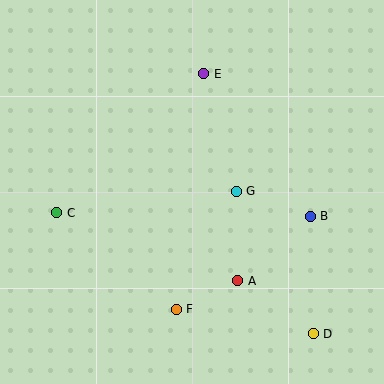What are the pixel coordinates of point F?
Point F is at (176, 309).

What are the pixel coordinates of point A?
Point A is at (238, 281).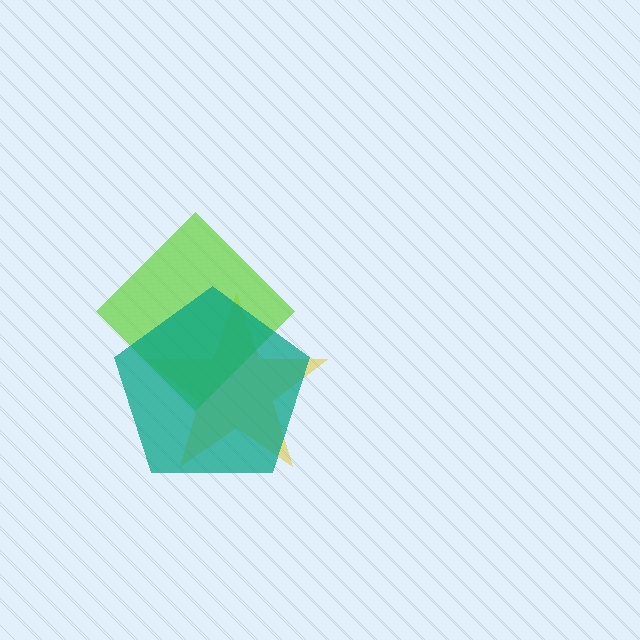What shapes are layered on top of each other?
The layered shapes are: a yellow star, a lime diamond, a teal pentagon.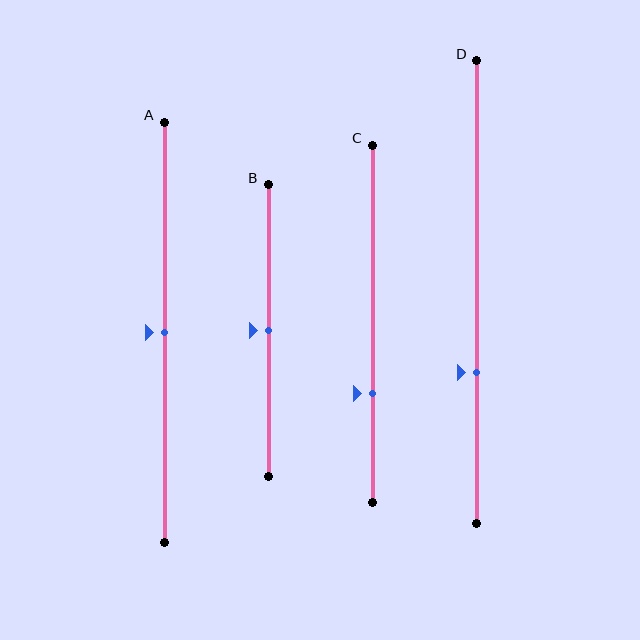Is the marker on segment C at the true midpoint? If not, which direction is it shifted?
No, the marker on segment C is shifted downward by about 19% of the segment length.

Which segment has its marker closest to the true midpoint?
Segment A has its marker closest to the true midpoint.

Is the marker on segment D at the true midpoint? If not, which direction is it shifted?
No, the marker on segment D is shifted downward by about 17% of the segment length.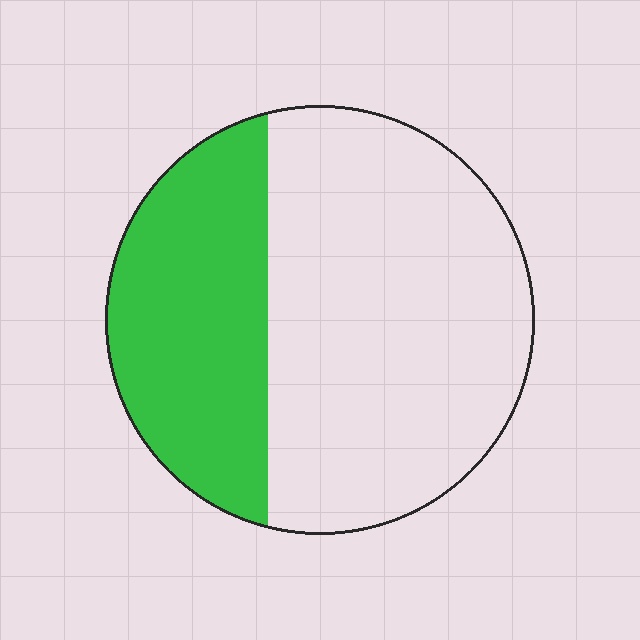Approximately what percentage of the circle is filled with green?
Approximately 35%.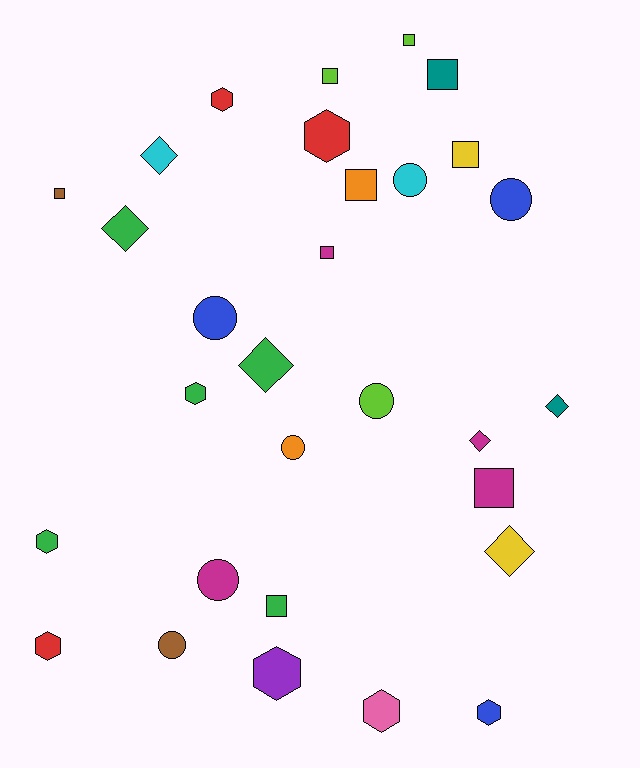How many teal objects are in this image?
There are 2 teal objects.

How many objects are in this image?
There are 30 objects.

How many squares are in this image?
There are 9 squares.